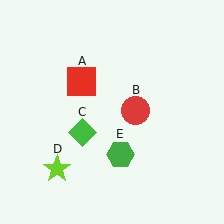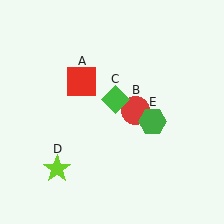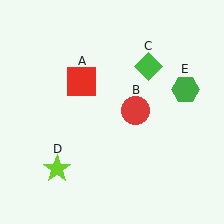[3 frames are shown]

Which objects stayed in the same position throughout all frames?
Red square (object A) and red circle (object B) and lime star (object D) remained stationary.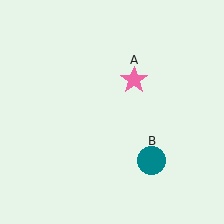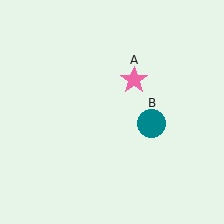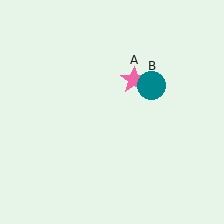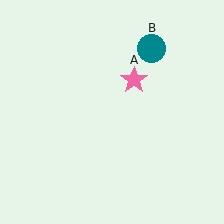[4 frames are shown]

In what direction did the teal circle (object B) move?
The teal circle (object B) moved up.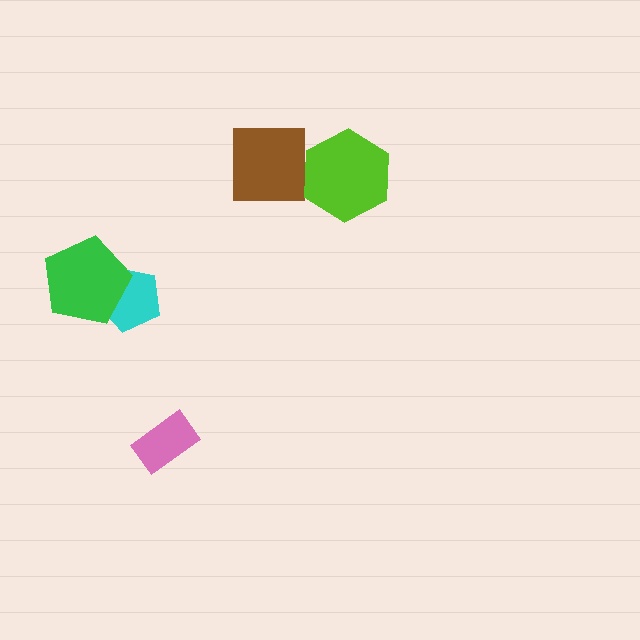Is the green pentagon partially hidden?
No, no other shape covers it.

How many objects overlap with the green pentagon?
1 object overlaps with the green pentagon.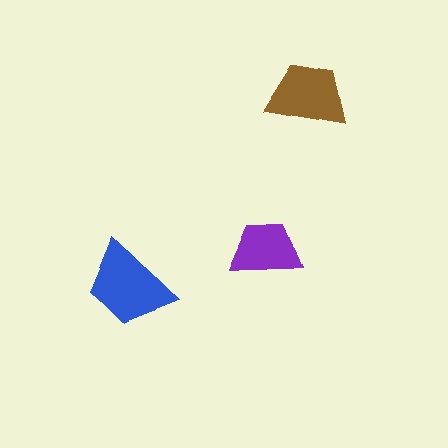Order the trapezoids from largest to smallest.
the blue one, the brown one, the purple one.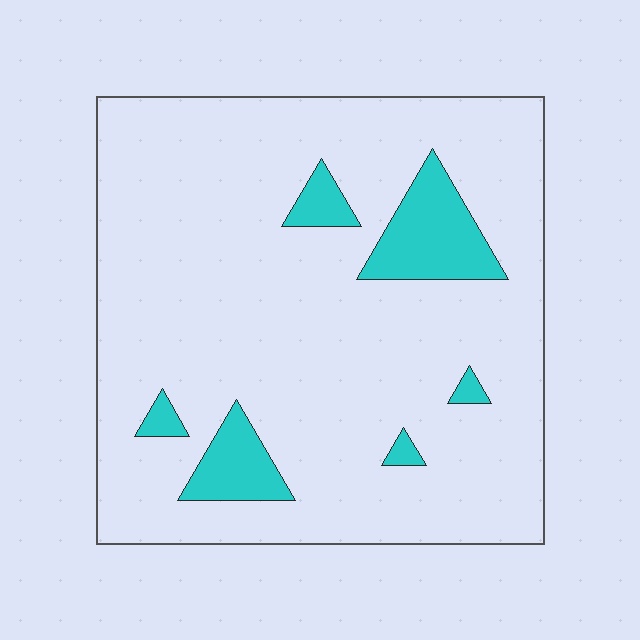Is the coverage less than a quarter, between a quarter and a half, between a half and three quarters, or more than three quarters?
Less than a quarter.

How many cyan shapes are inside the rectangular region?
6.